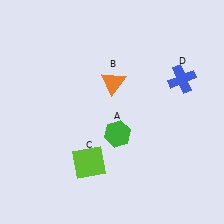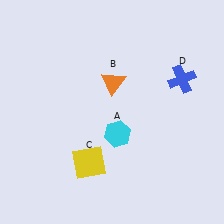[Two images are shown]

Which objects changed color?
A changed from green to cyan. C changed from lime to yellow.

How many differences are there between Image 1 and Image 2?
There are 2 differences between the two images.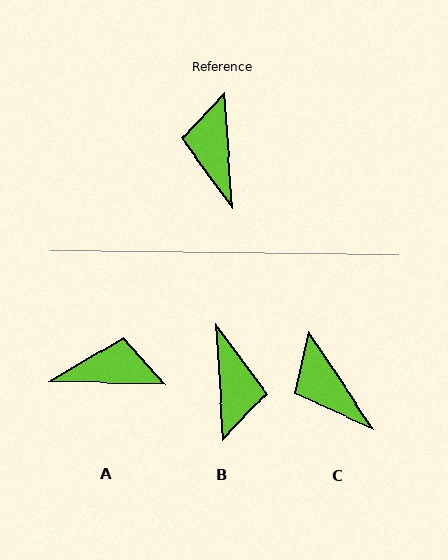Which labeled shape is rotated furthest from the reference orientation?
B, about 180 degrees away.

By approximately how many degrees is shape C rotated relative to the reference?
Approximately 30 degrees counter-clockwise.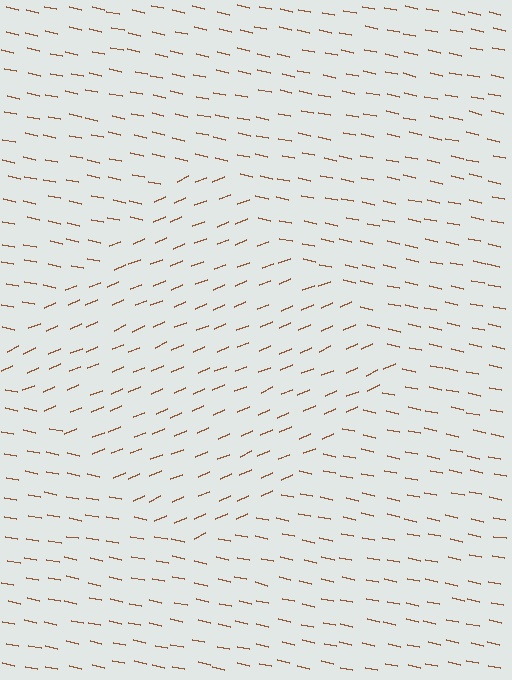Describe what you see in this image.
The image is filled with small brown line segments. A diamond region in the image has lines oriented differently from the surrounding lines, creating a visible texture boundary.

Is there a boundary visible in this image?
Yes, there is a texture boundary formed by a change in line orientation.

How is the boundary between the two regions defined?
The boundary is defined purely by a change in line orientation (approximately 35 degrees difference). All lines are the same color and thickness.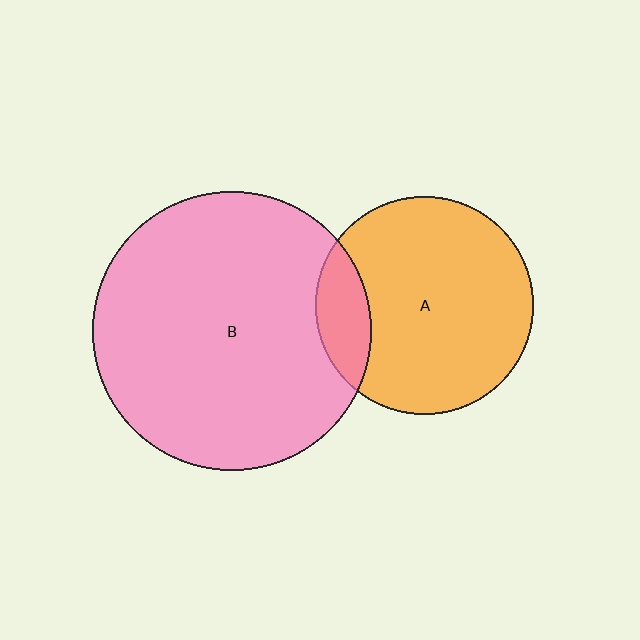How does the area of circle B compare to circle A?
Approximately 1.6 times.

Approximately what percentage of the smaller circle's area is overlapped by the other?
Approximately 15%.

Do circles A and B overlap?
Yes.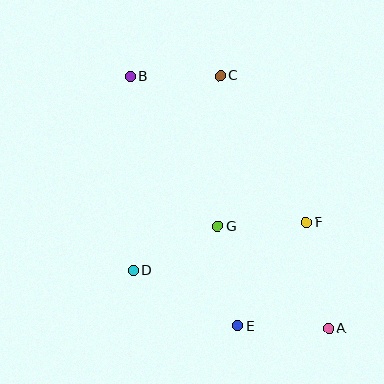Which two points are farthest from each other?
Points A and B are farthest from each other.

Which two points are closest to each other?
Points F and G are closest to each other.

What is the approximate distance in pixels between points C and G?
The distance between C and G is approximately 150 pixels.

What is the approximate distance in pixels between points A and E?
The distance between A and E is approximately 91 pixels.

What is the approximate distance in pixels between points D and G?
The distance between D and G is approximately 95 pixels.